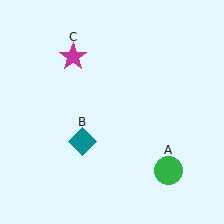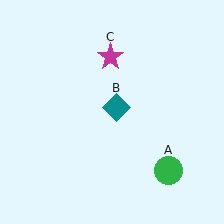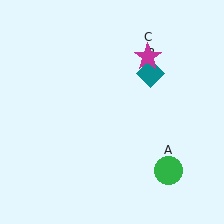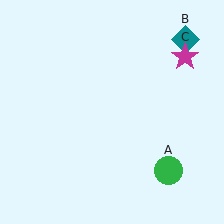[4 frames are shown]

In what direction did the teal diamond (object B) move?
The teal diamond (object B) moved up and to the right.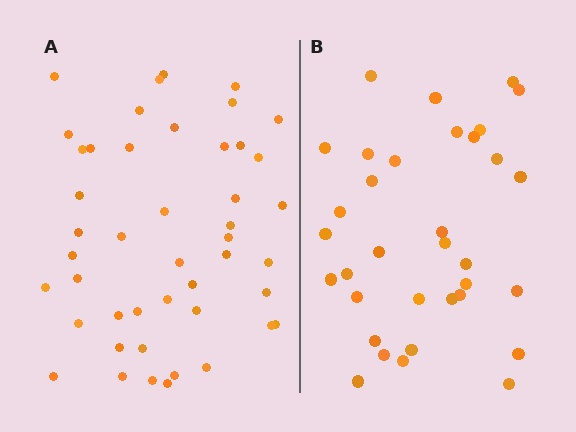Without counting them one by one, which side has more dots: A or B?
Region A (the left region) has more dots.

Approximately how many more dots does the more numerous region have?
Region A has roughly 12 or so more dots than region B.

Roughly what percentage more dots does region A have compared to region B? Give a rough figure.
About 35% more.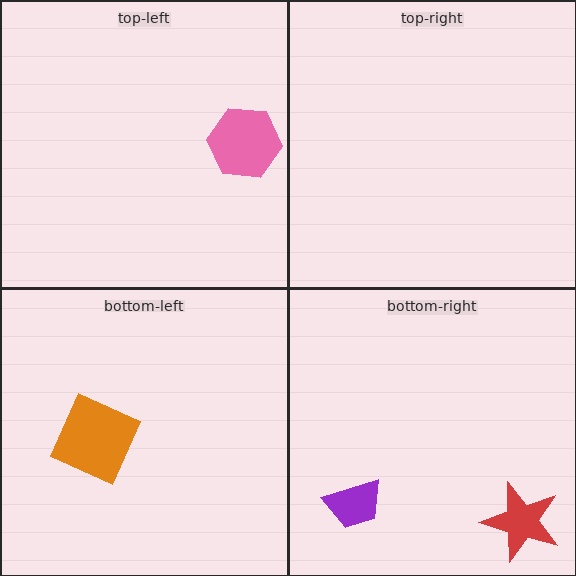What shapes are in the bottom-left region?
The orange square.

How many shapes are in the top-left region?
1.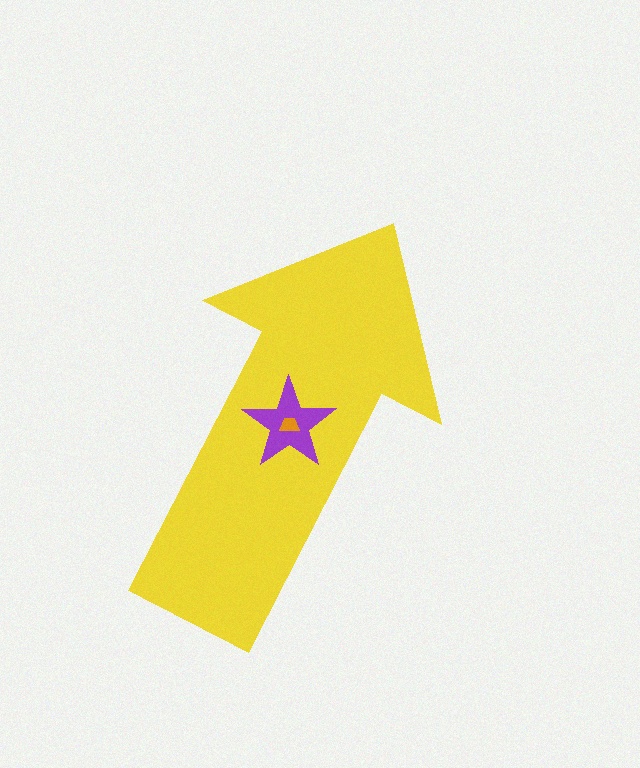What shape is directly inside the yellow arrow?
The purple star.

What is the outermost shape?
The yellow arrow.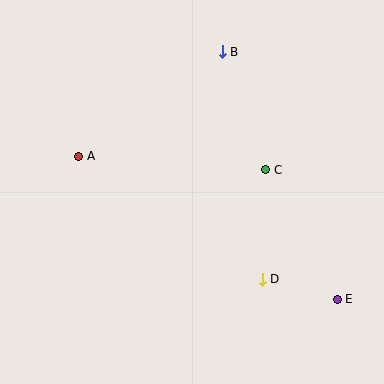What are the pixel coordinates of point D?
Point D is at (262, 279).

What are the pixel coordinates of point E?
Point E is at (337, 299).